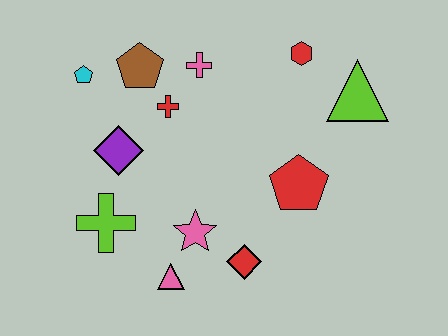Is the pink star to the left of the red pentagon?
Yes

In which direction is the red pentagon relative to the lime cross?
The red pentagon is to the right of the lime cross.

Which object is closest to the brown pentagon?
The red cross is closest to the brown pentagon.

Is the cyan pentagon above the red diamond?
Yes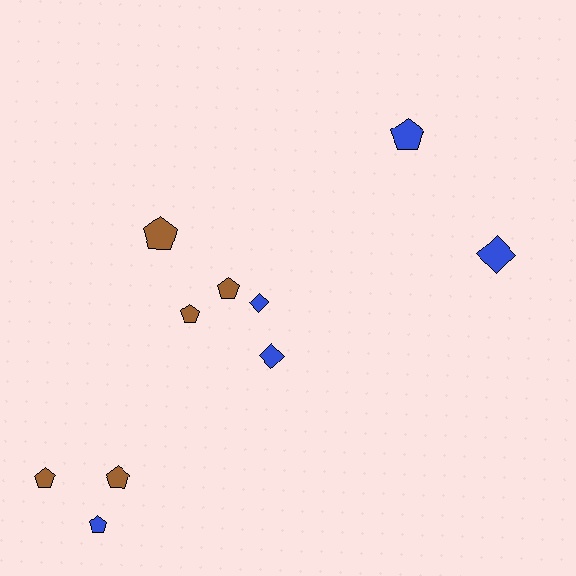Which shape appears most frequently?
Pentagon, with 7 objects.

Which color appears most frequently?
Blue, with 5 objects.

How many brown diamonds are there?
There are no brown diamonds.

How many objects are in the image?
There are 10 objects.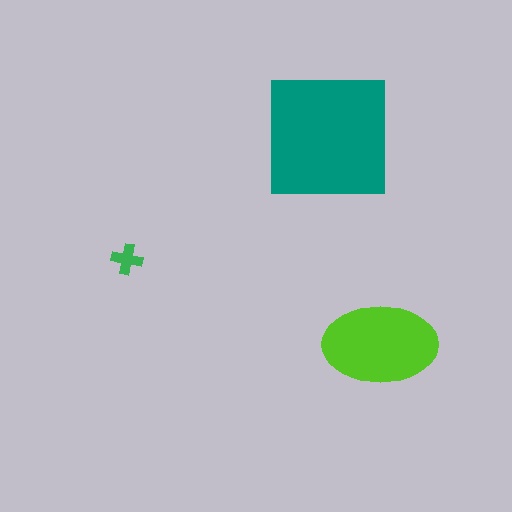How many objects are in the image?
There are 3 objects in the image.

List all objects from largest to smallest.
The teal square, the lime ellipse, the green cross.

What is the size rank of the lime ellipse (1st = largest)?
2nd.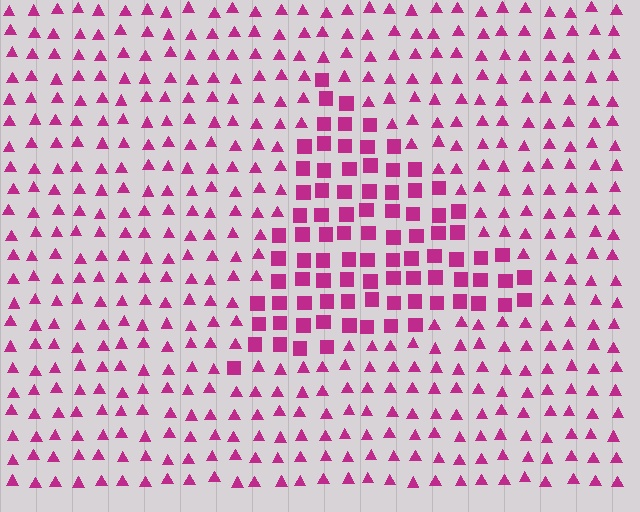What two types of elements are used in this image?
The image uses squares inside the triangle region and triangles outside it.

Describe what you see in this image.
The image is filled with small magenta elements arranged in a uniform grid. A triangle-shaped region contains squares, while the surrounding area contains triangles. The boundary is defined purely by the change in element shape.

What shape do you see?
I see a triangle.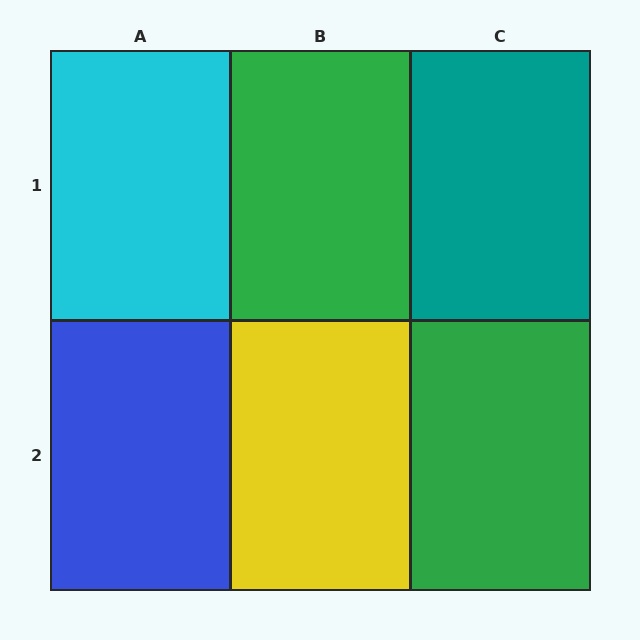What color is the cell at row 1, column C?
Teal.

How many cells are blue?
1 cell is blue.